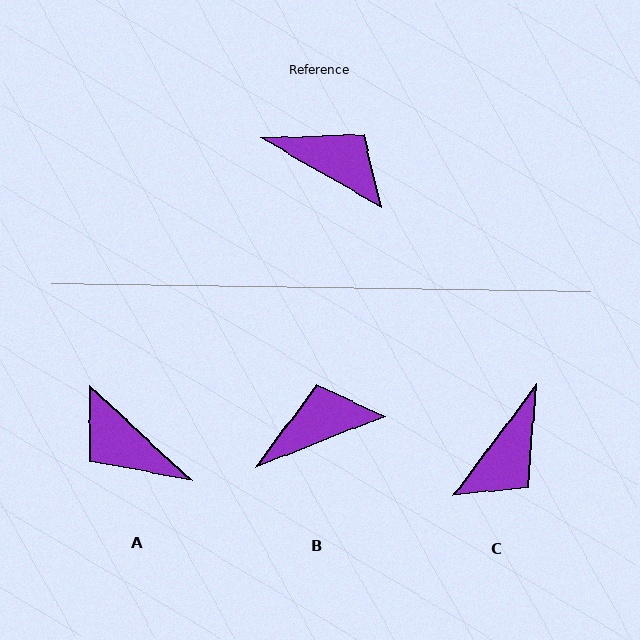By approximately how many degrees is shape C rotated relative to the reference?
Approximately 97 degrees clockwise.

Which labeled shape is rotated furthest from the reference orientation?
A, about 167 degrees away.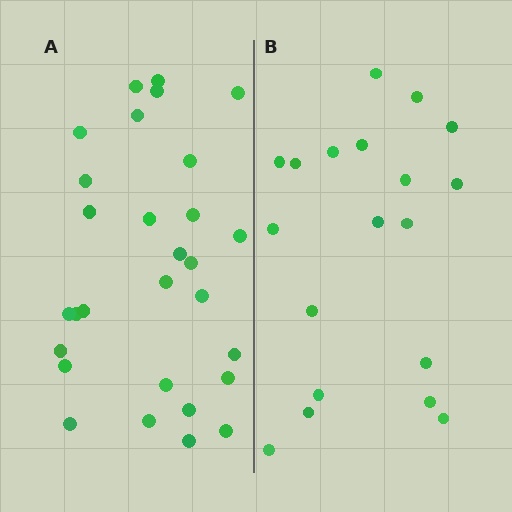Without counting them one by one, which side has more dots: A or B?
Region A (the left region) has more dots.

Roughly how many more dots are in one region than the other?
Region A has roughly 10 or so more dots than region B.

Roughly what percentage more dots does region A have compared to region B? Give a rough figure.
About 55% more.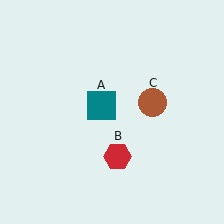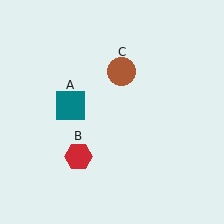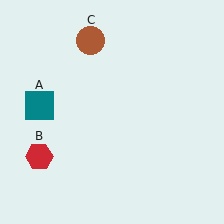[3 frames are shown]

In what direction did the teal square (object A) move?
The teal square (object A) moved left.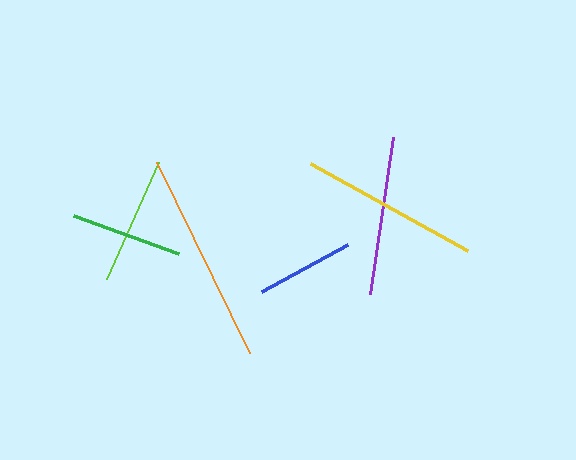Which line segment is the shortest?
The blue line is the shortest at approximately 98 pixels.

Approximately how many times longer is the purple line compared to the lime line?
The purple line is approximately 1.2 times the length of the lime line.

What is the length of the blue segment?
The blue segment is approximately 98 pixels long.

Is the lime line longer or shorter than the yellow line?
The yellow line is longer than the lime line.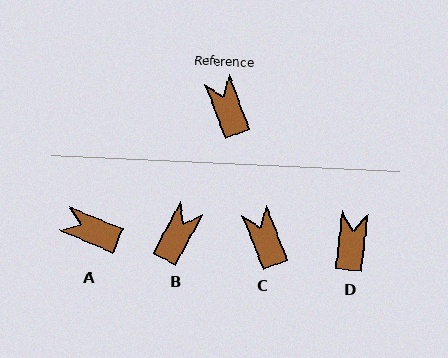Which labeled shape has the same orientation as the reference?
C.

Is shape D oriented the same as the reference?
No, it is off by about 28 degrees.